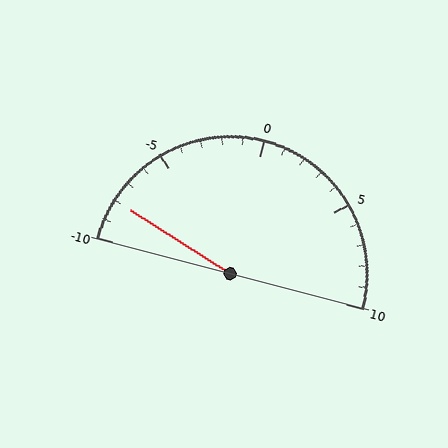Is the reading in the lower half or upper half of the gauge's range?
The reading is in the lower half of the range (-10 to 10).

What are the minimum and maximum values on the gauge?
The gauge ranges from -10 to 10.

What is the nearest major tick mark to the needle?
The nearest major tick mark is -10.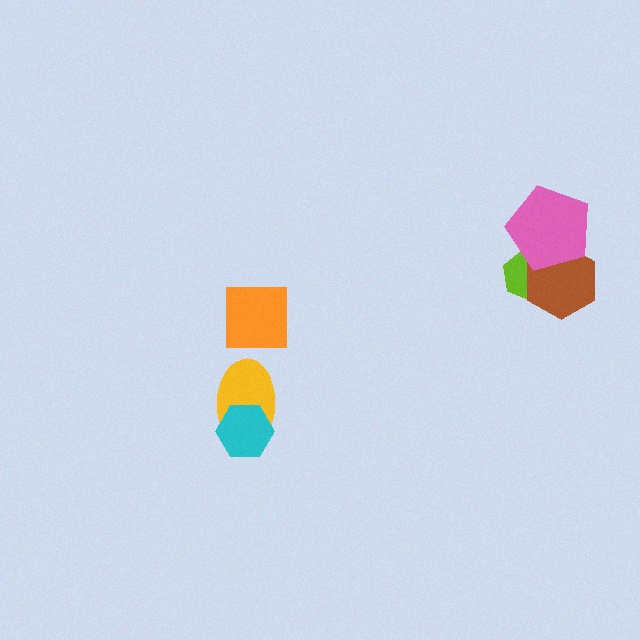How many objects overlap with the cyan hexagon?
1 object overlaps with the cyan hexagon.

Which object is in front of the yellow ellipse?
The cyan hexagon is in front of the yellow ellipse.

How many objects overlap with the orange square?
0 objects overlap with the orange square.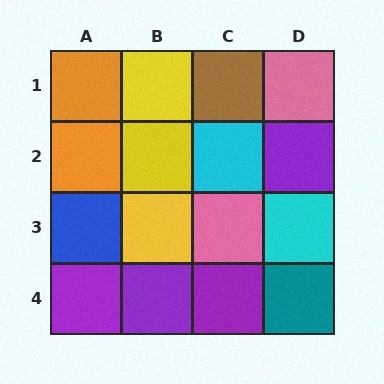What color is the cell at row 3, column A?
Blue.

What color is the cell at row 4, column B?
Purple.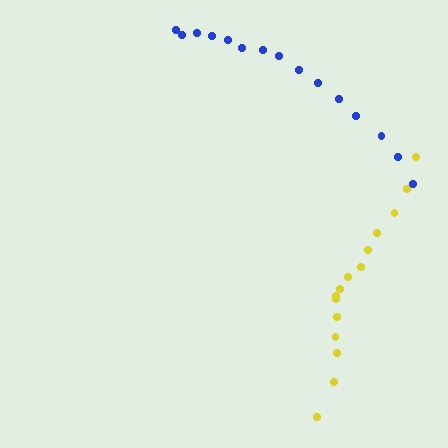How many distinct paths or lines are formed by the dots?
There are 2 distinct paths.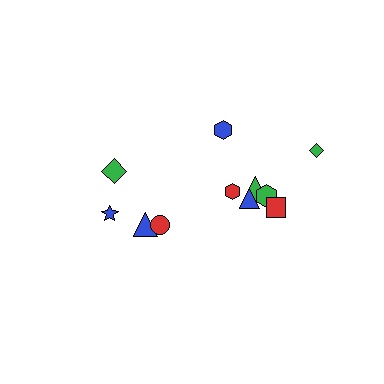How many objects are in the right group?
There are 7 objects.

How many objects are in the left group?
There are 4 objects.